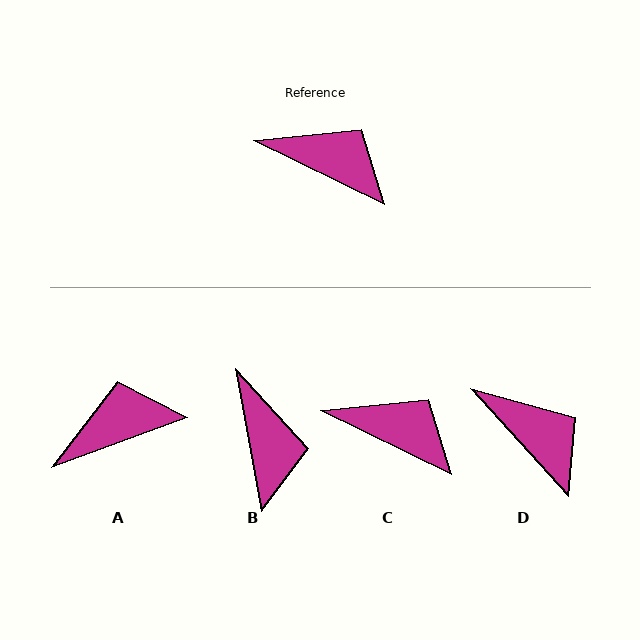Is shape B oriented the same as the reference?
No, it is off by about 53 degrees.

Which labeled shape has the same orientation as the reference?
C.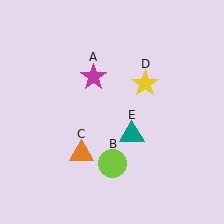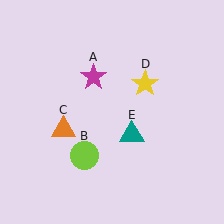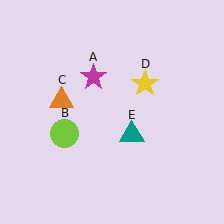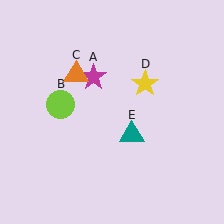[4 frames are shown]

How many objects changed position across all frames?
2 objects changed position: lime circle (object B), orange triangle (object C).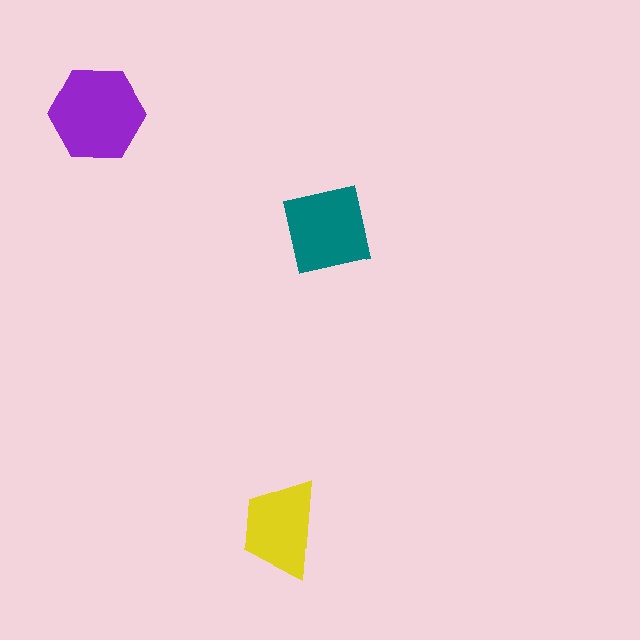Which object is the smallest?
The yellow trapezoid.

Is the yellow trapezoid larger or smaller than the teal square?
Smaller.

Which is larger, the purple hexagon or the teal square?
The purple hexagon.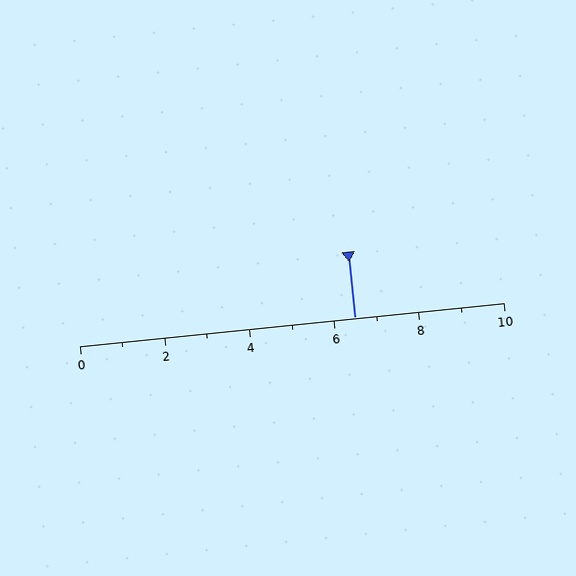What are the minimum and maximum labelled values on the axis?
The axis runs from 0 to 10.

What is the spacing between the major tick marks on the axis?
The major ticks are spaced 2 apart.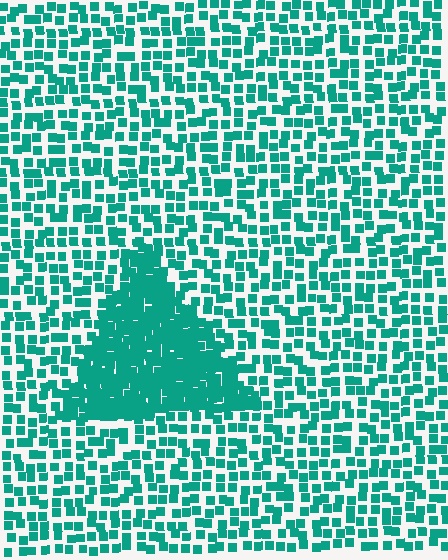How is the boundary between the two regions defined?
The boundary is defined by a change in element density (approximately 2.4x ratio). All elements are the same color, size, and shape.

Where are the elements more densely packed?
The elements are more densely packed inside the triangle boundary.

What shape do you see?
I see a triangle.